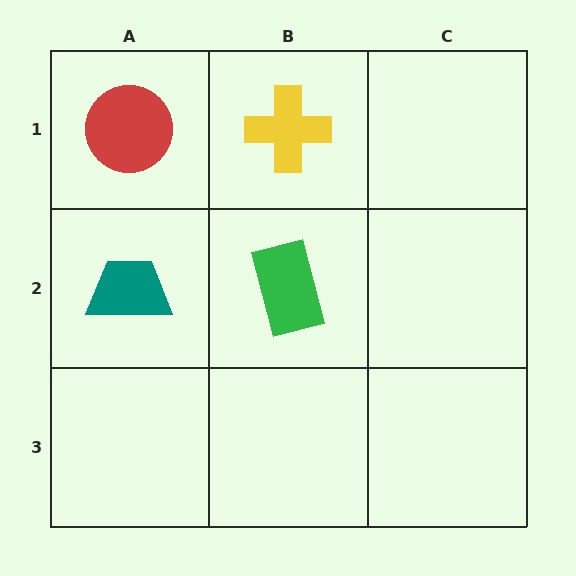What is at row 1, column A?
A red circle.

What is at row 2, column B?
A green rectangle.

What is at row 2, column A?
A teal trapezoid.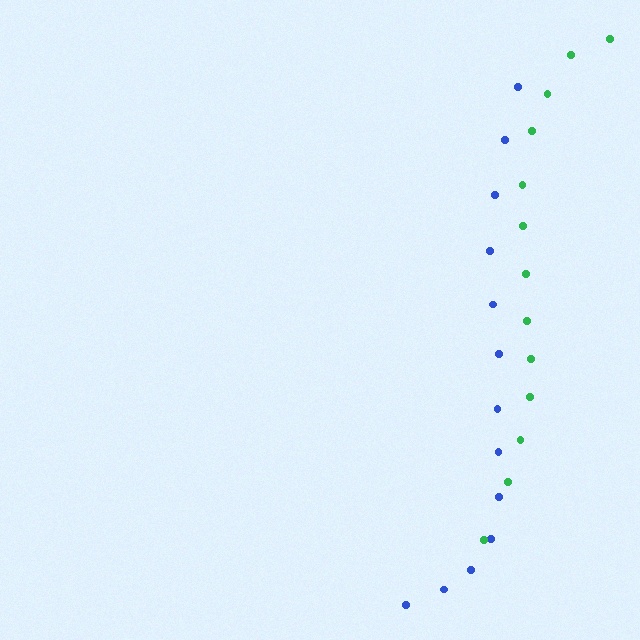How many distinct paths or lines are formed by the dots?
There are 2 distinct paths.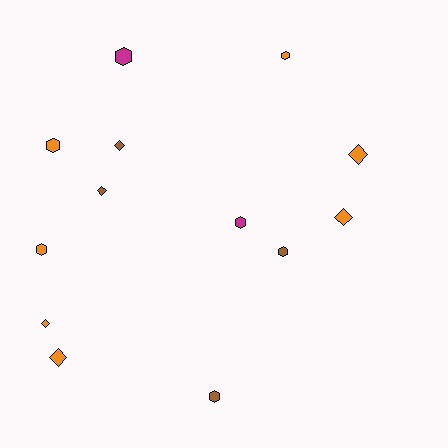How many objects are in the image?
There are 13 objects.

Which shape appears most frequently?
Hexagon, with 7 objects.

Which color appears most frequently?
Orange, with 7 objects.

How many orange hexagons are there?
There are 3 orange hexagons.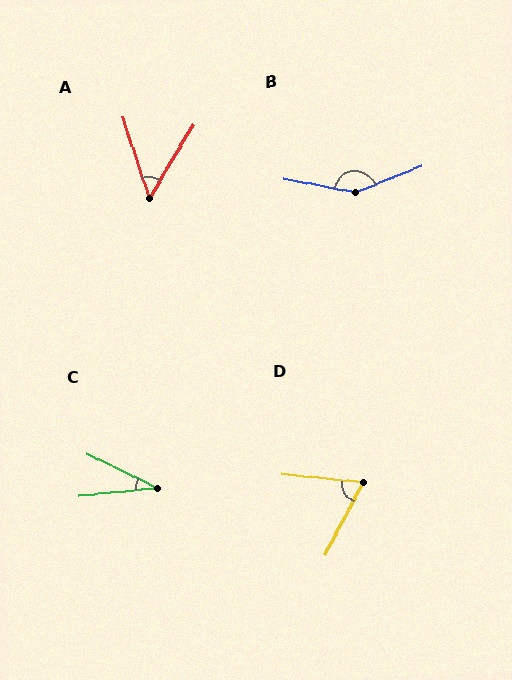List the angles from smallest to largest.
C (32°), A (50°), D (68°), B (148°).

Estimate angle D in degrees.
Approximately 68 degrees.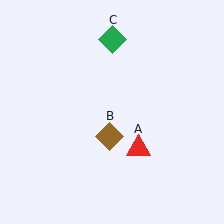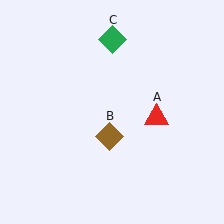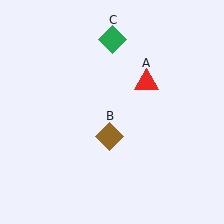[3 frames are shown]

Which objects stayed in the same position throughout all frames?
Brown diamond (object B) and green diamond (object C) remained stationary.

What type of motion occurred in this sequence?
The red triangle (object A) rotated counterclockwise around the center of the scene.